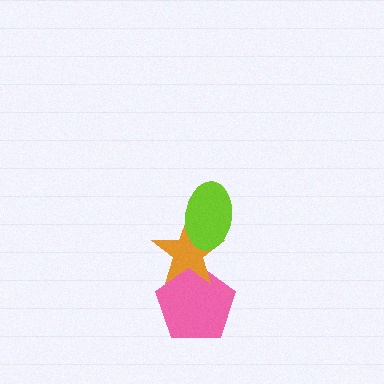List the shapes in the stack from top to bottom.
From top to bottom: the lime ellipse, the orange star, the pink pentagon.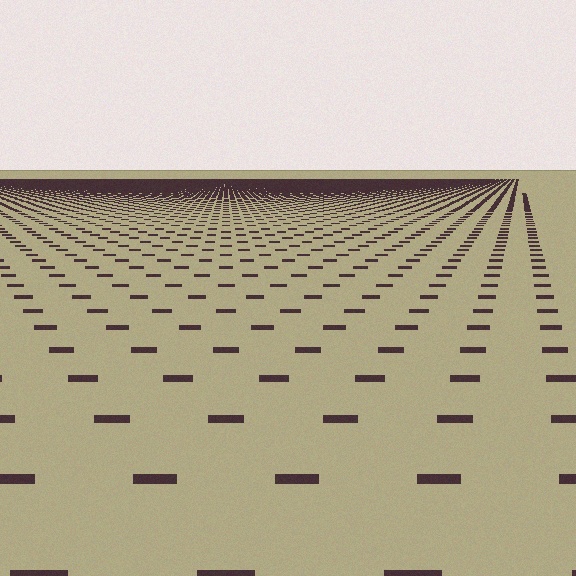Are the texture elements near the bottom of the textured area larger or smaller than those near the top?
Larger. Near the bottom, elements are closer to the viewer and appear at a bigger on-screen size.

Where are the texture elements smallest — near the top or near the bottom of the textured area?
Near the top.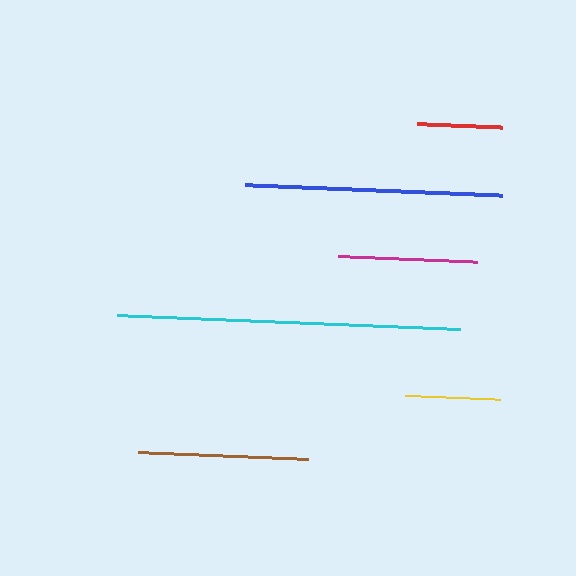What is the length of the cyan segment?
The cyan segment is approximately 343 pixels long.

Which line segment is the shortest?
The red line is the shortest at approximately 84 pixels.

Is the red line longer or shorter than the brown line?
The brown line is longer than the red line.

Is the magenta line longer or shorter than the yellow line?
The magenta line is longer than the yellow line.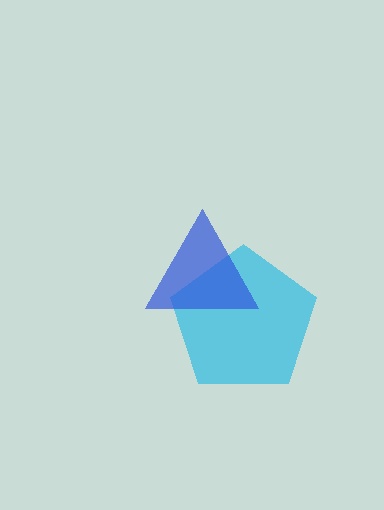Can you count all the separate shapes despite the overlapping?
Yes, there are 2 separate shapes.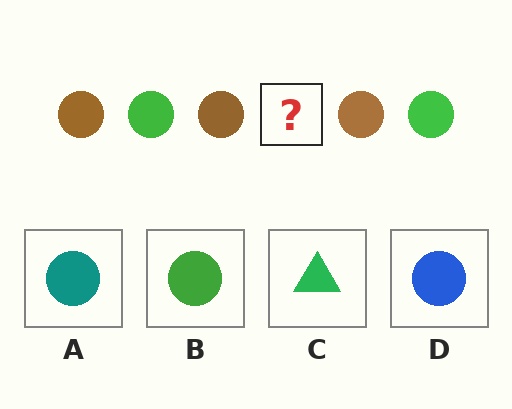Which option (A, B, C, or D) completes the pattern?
B.